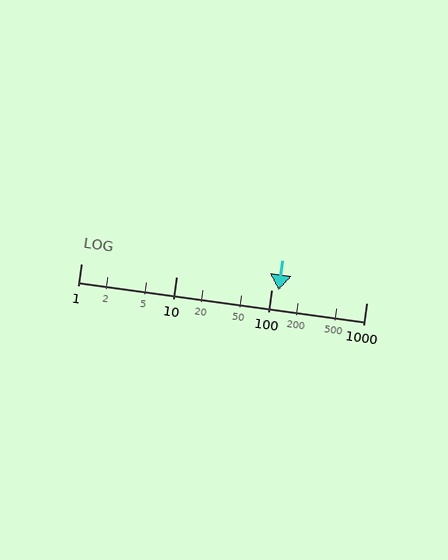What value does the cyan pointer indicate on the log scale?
The pointer indicates approximately 120.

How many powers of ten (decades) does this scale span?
The scale spans 3 decades, from 1 to 1000.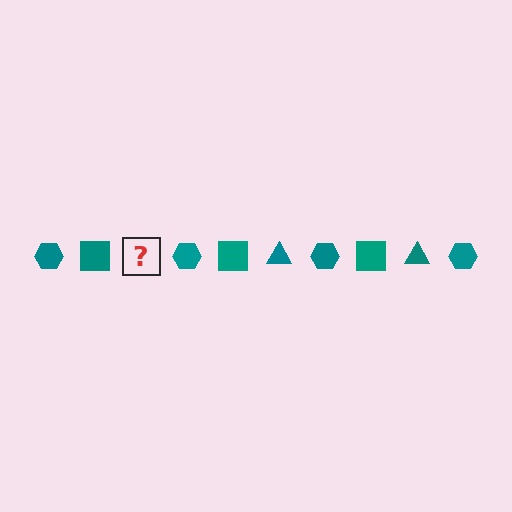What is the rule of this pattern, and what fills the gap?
The rule is that the pattern cycles through hexagon, square, triangle shapes in teal. The gap should be filled with a teal triangle.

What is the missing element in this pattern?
The missing element is a teal triangle.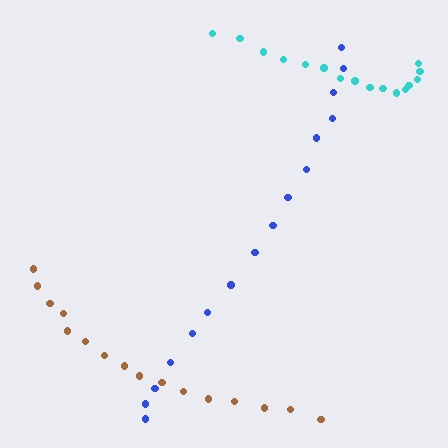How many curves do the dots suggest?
There are 3 distinct paths.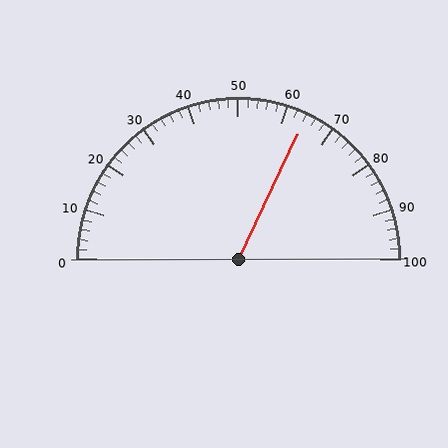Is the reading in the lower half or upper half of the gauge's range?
The reading is in the upper half of the range (0 to 100).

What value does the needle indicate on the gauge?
The needle indicates approximately 64.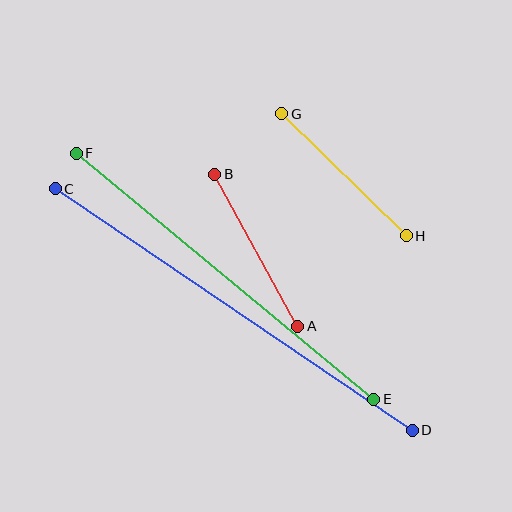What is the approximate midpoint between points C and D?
The midpoint is at approximately (234, 310) pixels.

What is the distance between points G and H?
The distance is approximately 174 pixels.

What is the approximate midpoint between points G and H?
The midpoint is at approximately (344, 175) pixels.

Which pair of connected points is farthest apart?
Points C and D are farthest apart.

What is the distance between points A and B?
The distance is approximately 173 pixels.